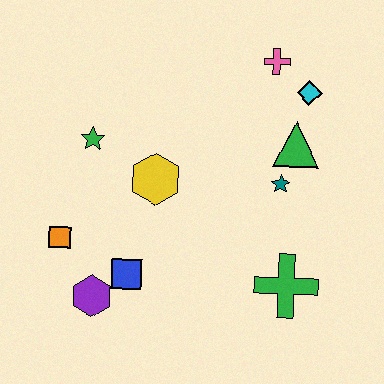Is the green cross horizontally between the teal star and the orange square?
No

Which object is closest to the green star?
The yellow hexagon is closest to the green star.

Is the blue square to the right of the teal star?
No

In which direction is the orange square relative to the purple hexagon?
The orange square is above the purple hexagon.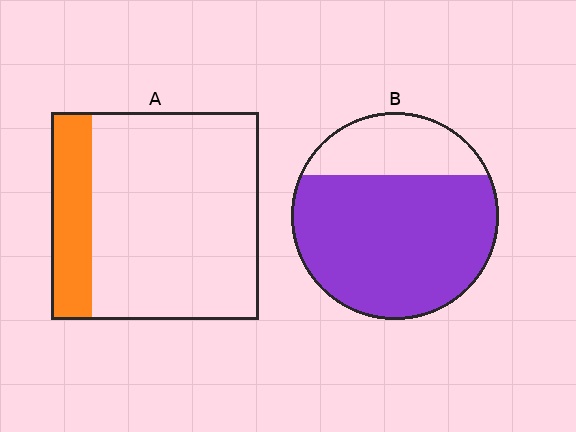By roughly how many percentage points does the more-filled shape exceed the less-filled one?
By roughly 55 percentage points (B over A).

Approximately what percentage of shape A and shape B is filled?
A is approximately 20% and B is approximately 75%.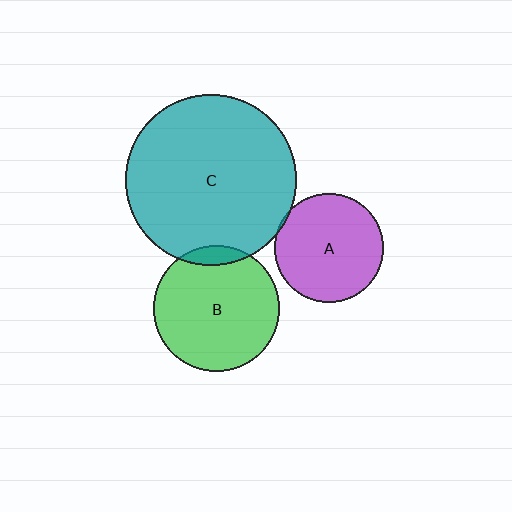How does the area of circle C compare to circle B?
Approximately 1.8 times.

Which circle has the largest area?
Circle C (teal).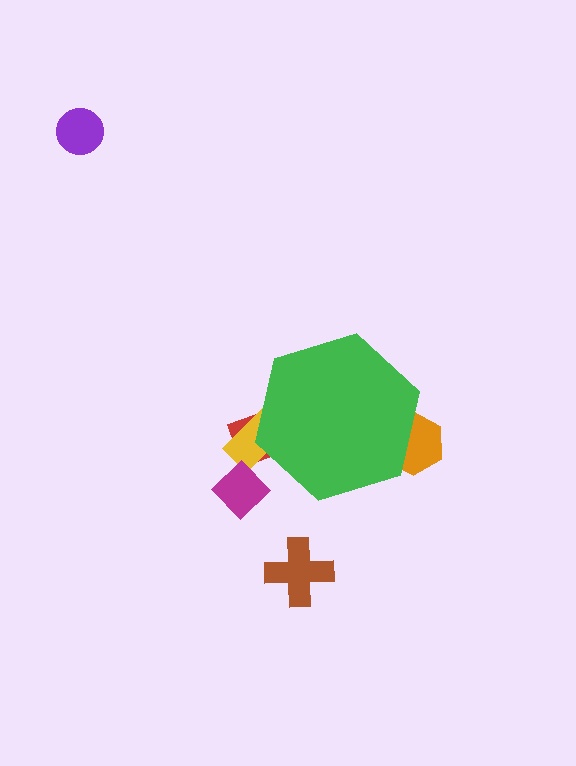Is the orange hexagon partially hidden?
Yes, the orange hexagon is partially hidden behind the green hexagon.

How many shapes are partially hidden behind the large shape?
3 shapes are partially hidden.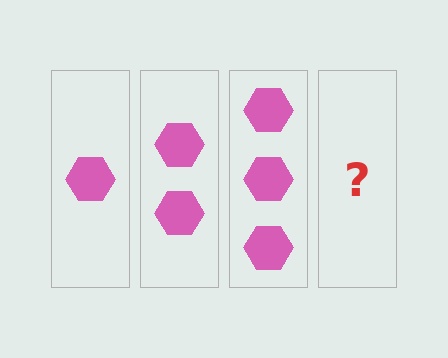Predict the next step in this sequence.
The next step is 4 hexagons.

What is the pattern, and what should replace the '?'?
The pattern is that each step adds one more hexagon. The '?' should be 4 hexagons.